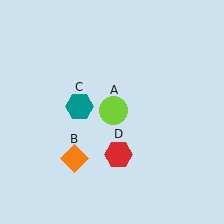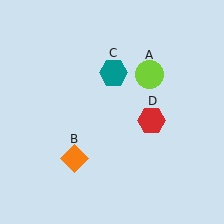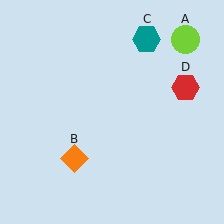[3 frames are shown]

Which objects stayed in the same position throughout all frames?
Orange diamond (object B) remained stationary.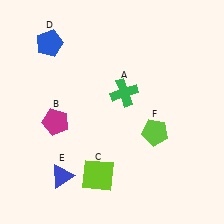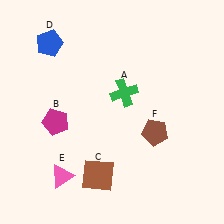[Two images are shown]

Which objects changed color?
C changed from lime to brown. E changed from blue to pink. F changed from lime to brown.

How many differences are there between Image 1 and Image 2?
There are 3 differences between the two images.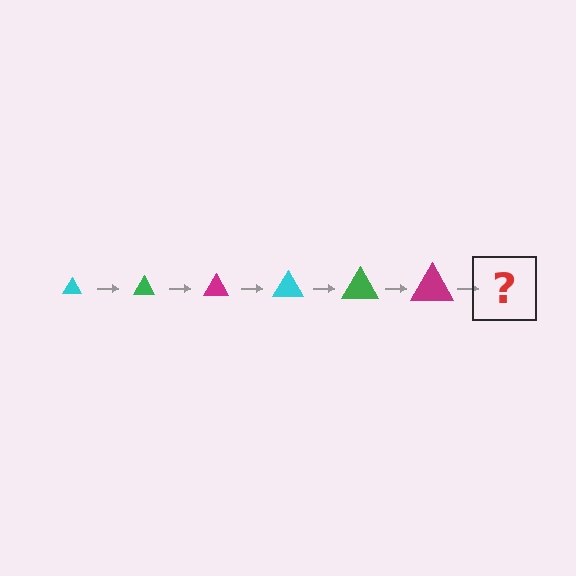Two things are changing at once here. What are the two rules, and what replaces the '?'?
The two rules are that the triangle grows larger each step and the color cycles through cyan, green, and magenta. The '?' should be a cyan triangle, larger than the previous one.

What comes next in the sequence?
The next element should be a cyan triangle, larger than the previous one.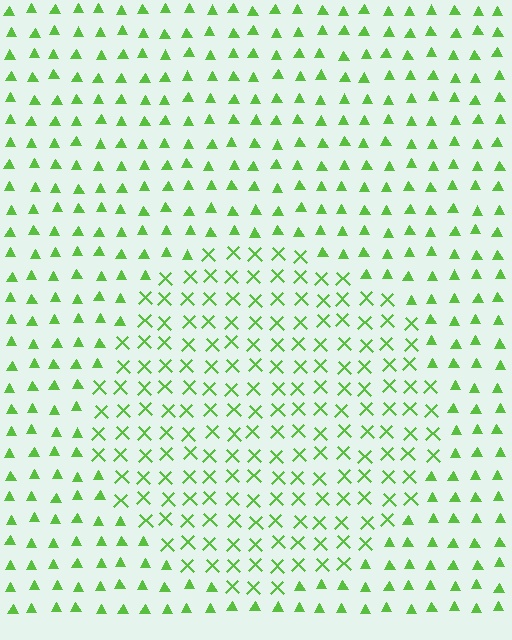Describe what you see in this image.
The image is filled with small lime elements arranged in a uniform grid. A circle-shaped region contains X marks, while the surrounding area contains triangles. The boundary is defined purely by the change in element shape.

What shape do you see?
I see a circle.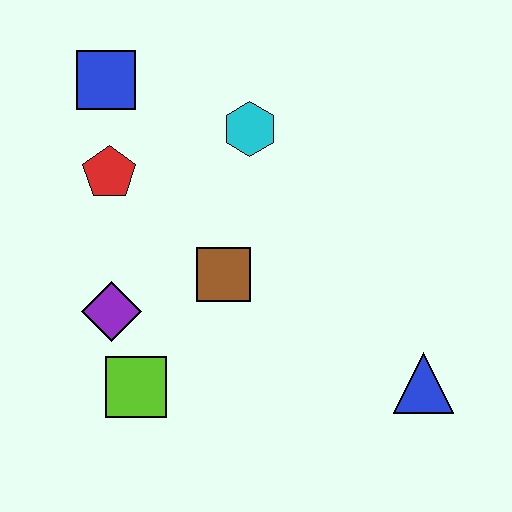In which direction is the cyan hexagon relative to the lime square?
The cyan hexagon is above the lime square.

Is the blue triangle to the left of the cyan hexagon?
No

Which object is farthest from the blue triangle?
The blue square is farthest from the blue triangle.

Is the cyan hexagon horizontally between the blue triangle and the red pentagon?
Yes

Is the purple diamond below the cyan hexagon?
Yes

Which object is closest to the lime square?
The purple diamond is closest to the lime square.